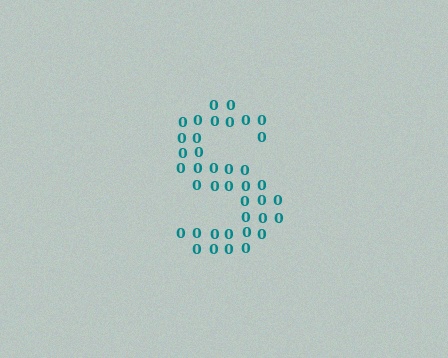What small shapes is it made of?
It is made of small digit 0's.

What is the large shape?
The large shape is the letter S.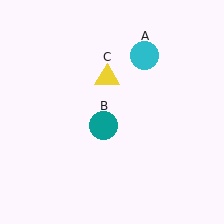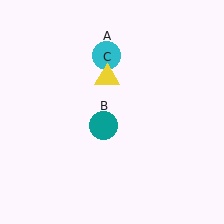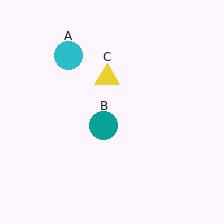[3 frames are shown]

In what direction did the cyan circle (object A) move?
The cyan circle (object A) moved left.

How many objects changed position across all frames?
1 object changed position: cyan circle (object A).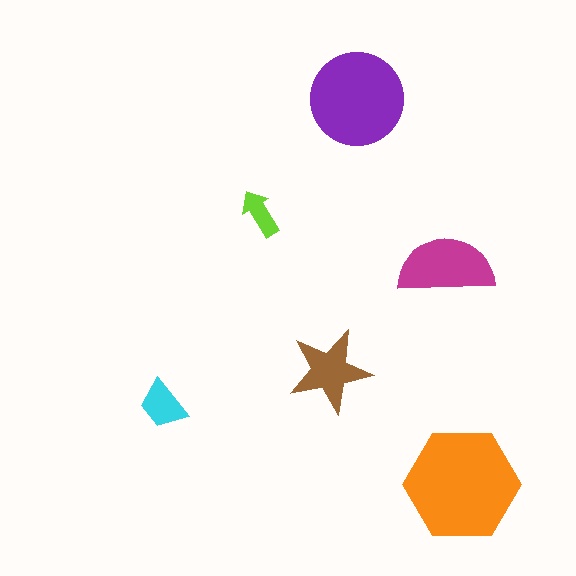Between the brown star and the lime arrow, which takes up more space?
The brown star.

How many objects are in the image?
There are 6 objects in the image.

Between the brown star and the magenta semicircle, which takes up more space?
The magenta semicircle.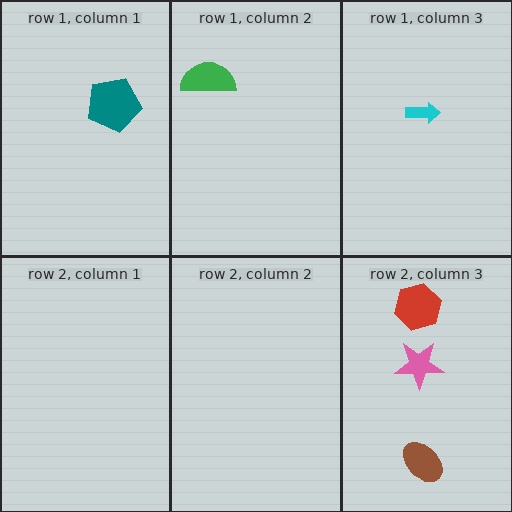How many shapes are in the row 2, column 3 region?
3.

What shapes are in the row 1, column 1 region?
The teal pentagon.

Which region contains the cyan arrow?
The row 1, column 3 region.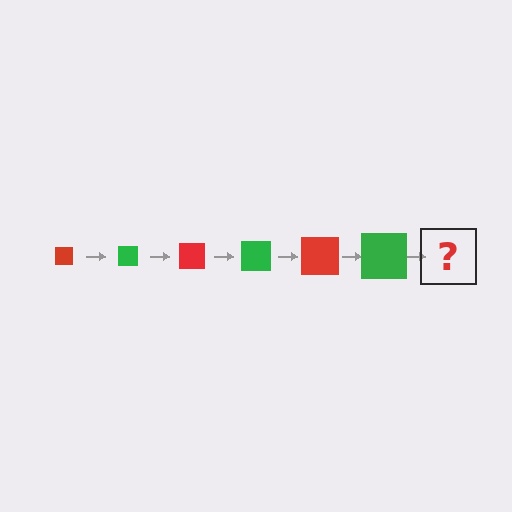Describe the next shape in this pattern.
It should be a red square, larger than the previous one.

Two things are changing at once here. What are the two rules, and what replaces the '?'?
The two rules are that the square grows larger each step and the color cycles through red and green. The '?' should be a red square, larger than the previous one.